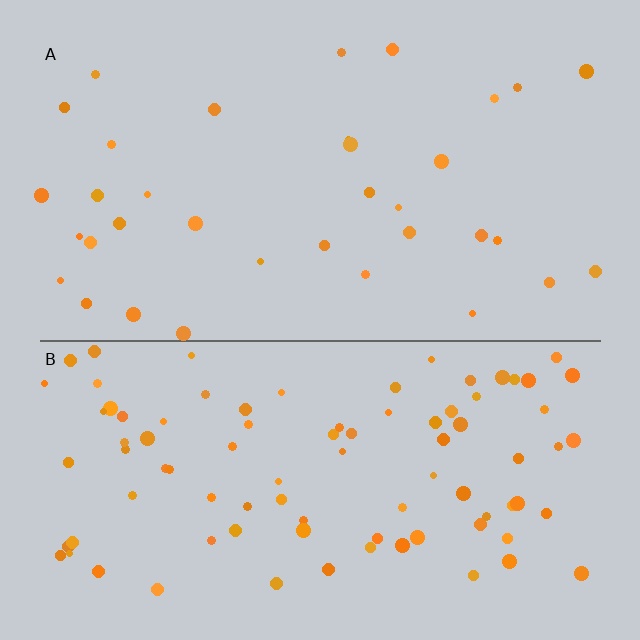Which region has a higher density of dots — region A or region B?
B (the bottom).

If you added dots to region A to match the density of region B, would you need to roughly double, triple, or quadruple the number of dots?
Approximately triple.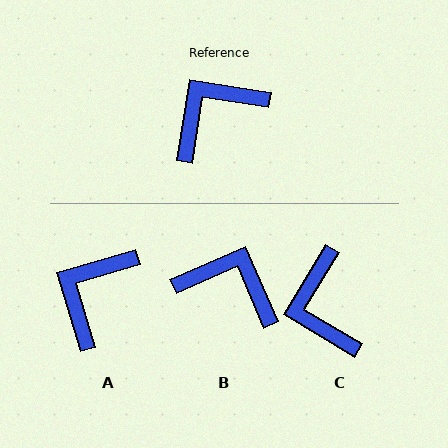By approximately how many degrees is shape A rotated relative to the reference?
Approximately 26 degrees counter-clockwise.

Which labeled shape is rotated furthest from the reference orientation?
C, about 68 degrees away.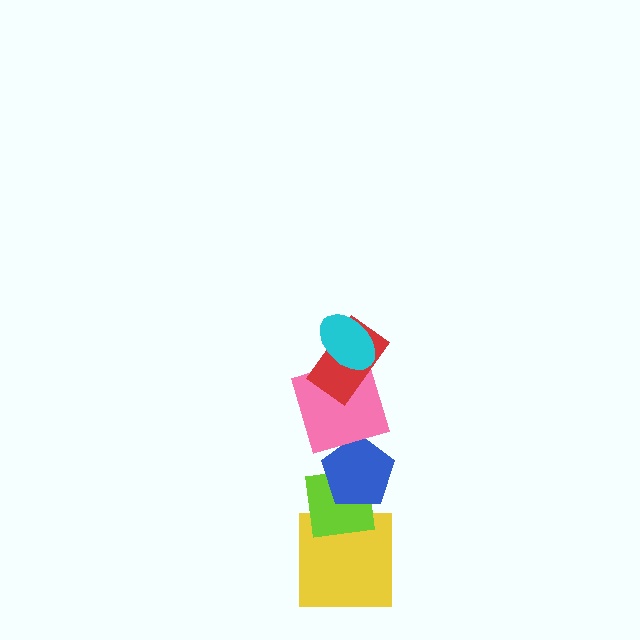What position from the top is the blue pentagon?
The blue pentagon is 4th from the top.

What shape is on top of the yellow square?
The lime square is on top of the yellow square.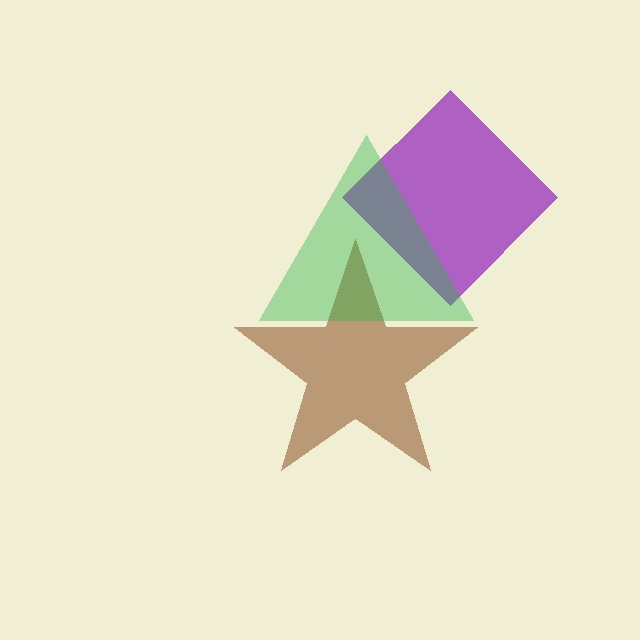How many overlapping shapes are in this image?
There are 3 overlapping shapes in the image.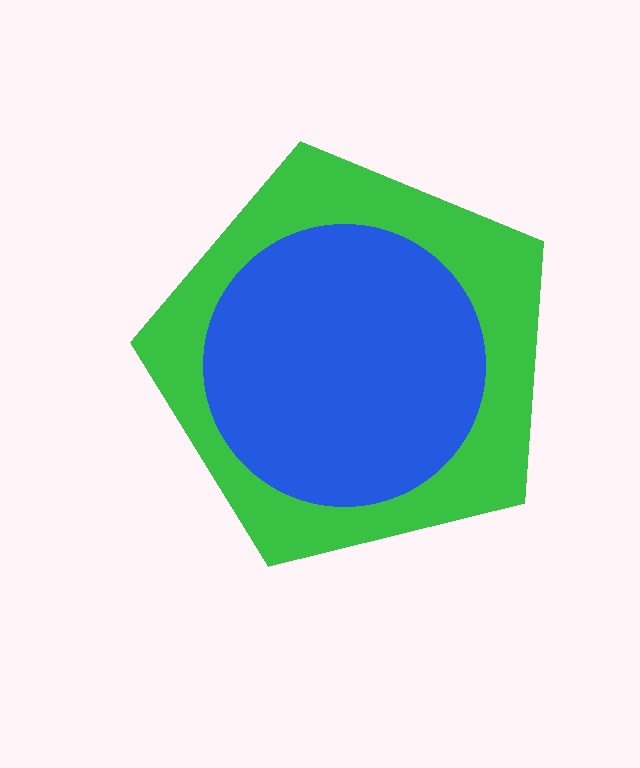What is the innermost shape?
The blue circle.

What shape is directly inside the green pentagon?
The blue circle.